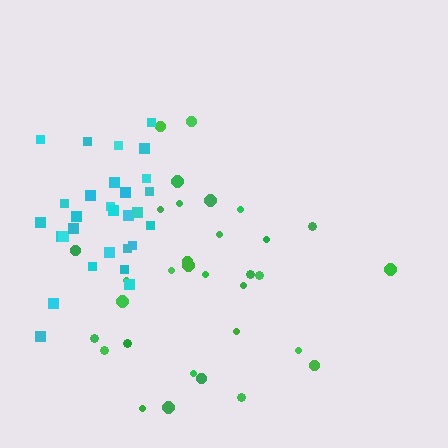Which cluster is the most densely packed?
Cyan.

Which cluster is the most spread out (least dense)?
Green.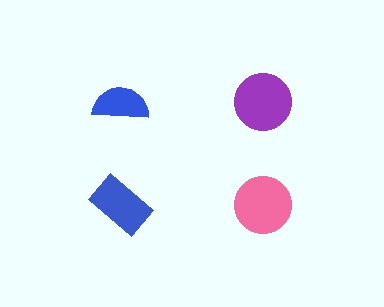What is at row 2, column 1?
A blue rectangle.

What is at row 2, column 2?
A pink circle.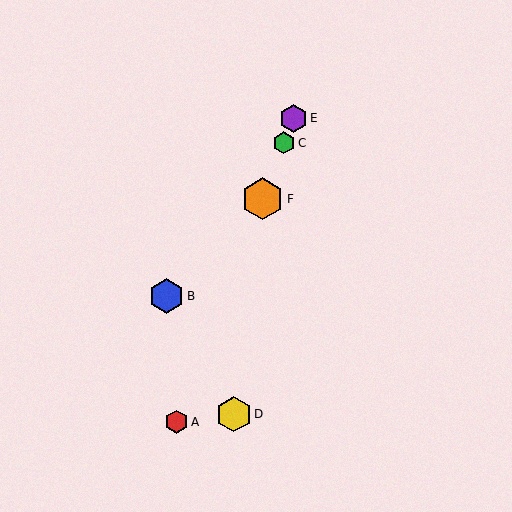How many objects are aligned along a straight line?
4 objects (A, C, E, F) are aligned along a straight line.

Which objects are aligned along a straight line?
Objects A, C, E, F are aligned along a straight line.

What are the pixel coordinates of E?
Object E is at (293, 118).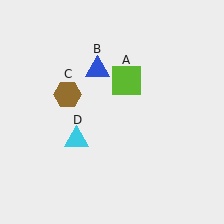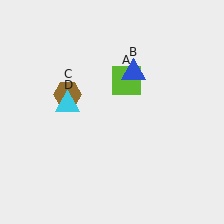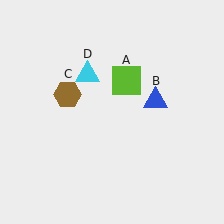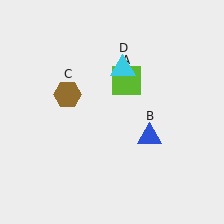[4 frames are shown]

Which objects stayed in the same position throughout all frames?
Lime square (object A) and brown hexagon (object C) remained stationary.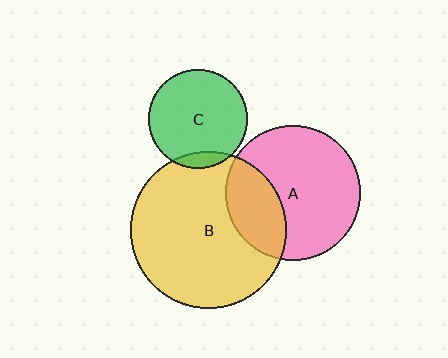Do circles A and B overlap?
Yes.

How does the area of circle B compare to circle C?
Approximately 2.5 times.